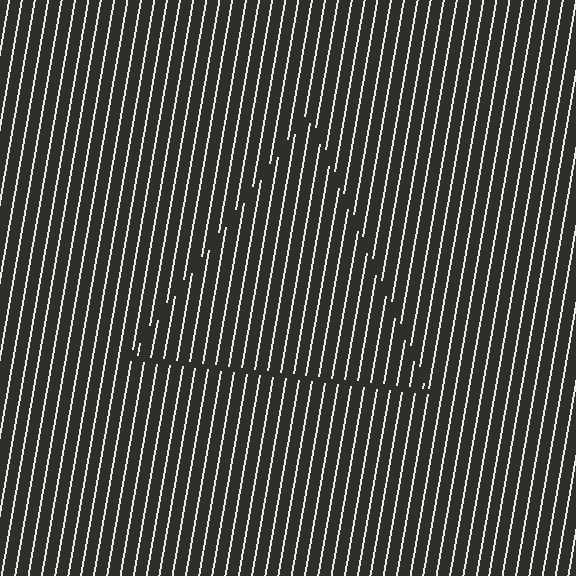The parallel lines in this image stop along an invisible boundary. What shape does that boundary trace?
An illusory triangle. The interior of the shape contains the same grating, shifted by half a period — the contour is defined by the phase discontinuity where line-ends from the inner and outer gratings abut.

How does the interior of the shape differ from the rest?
The interior of the shape contains the same grating, shifted by half a period — the contour is defined by the phase discontinuity where line-ends from the inner and outer gratings abut.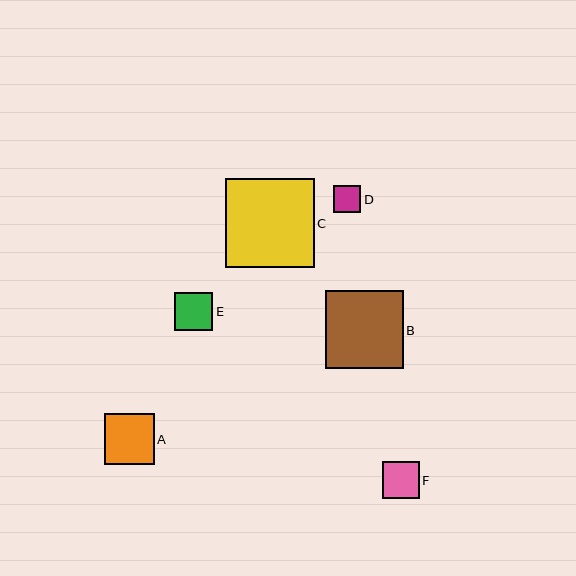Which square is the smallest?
Square D is the smallest with a size of approximately 27 pixels.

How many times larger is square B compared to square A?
Square B is approximately 1.6 times the size of square A.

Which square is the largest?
Square C is the largest with a size of approximately 89 pixels.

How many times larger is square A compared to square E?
Square A is approximately 1.3 times the size of square E.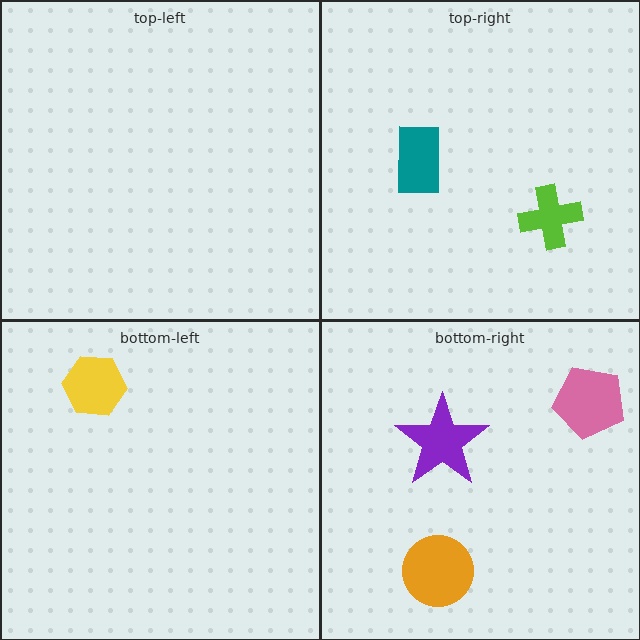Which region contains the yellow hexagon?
The bottom-left region.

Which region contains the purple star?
The bottom-right region.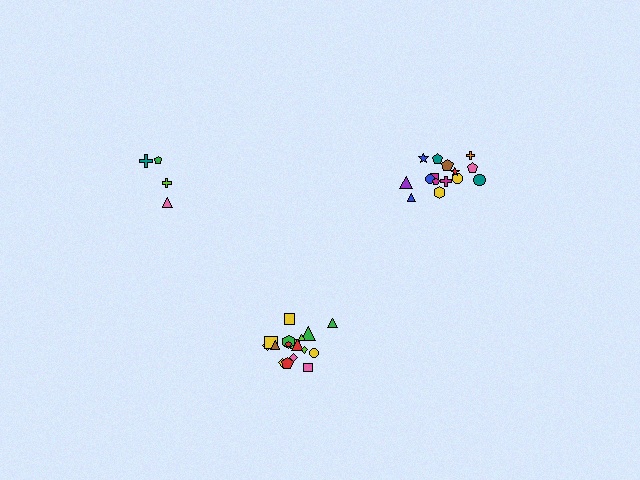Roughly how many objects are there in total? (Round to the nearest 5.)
Roughly 35 objects in total.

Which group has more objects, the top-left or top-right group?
The top-right group.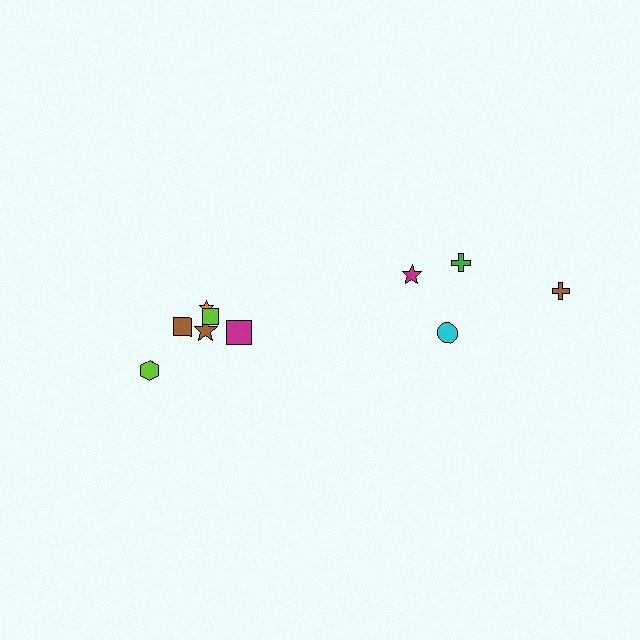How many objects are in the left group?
There are 6 objects.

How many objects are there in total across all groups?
There are 10 objects.